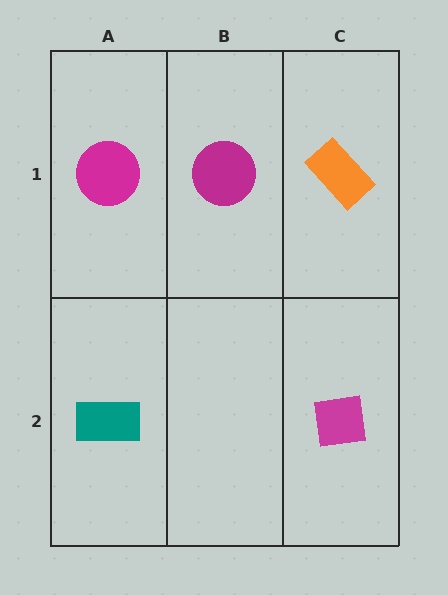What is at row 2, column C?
A magenta square.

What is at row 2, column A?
A teal rectangle.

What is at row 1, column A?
A magenta circle.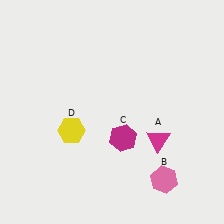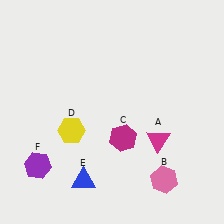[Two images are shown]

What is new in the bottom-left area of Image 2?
A blue triangle (E) was added in the bottom-left area of Image 2.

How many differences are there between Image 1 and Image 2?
There are 2 differences between the two images.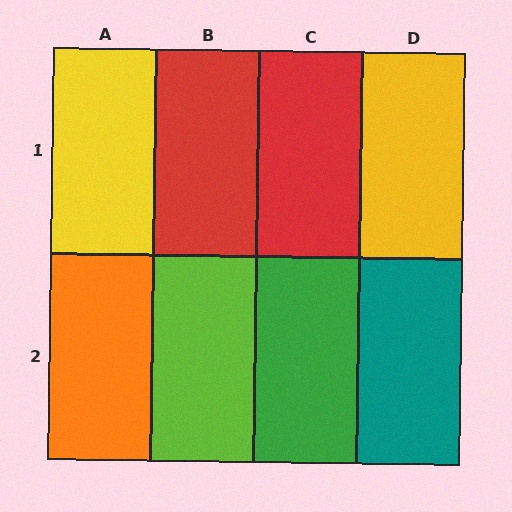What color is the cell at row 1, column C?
Red.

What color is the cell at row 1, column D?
Yellow.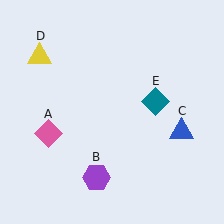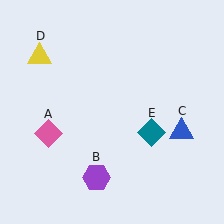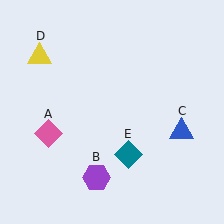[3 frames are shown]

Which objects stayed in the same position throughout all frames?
Pink diamond (object A) and purple hexagon (object B) and blue triangle (object C) and yellow triangle (object D) remained stationary.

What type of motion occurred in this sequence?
The teal diamond (object E) rotated clockwise around the center of the scene.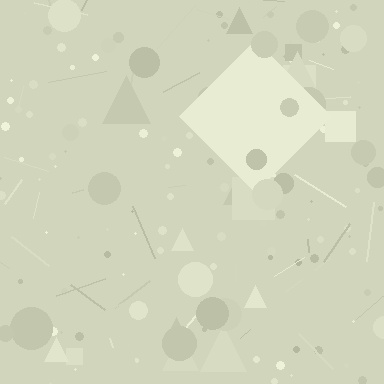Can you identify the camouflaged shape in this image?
The camouflaged shape is a diamond.